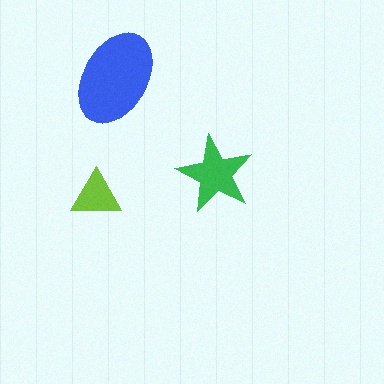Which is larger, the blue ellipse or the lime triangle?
The blue ellipse.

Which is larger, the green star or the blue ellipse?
The blue ellipse.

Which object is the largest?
The blue ellipse.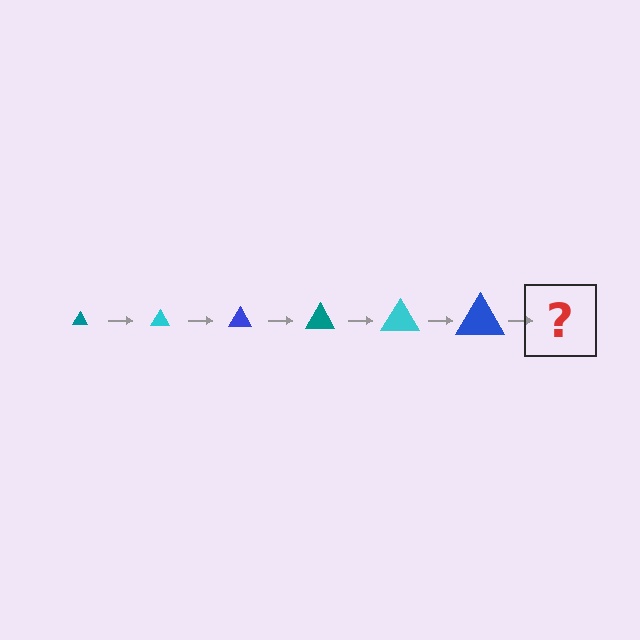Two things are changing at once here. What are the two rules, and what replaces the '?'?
The two rules are that the triangle grows larger each step and the color cycles through teal, cyan, and blue. The '?' should be a teal triangle, larger than the previous one.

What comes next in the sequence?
The next element should be a teal triangle, larger than the previous one.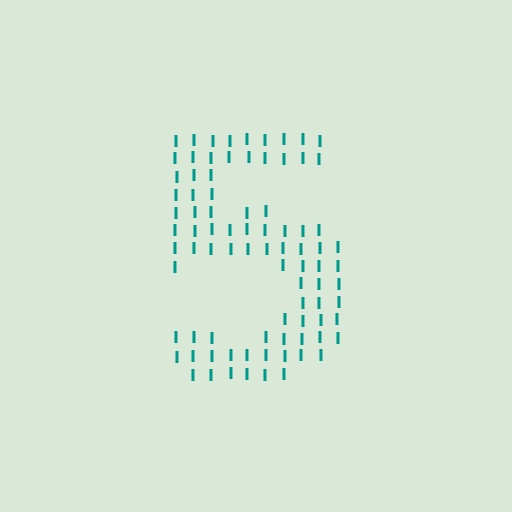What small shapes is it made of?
It is made of small letter I's.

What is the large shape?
The large shape is the digit 5.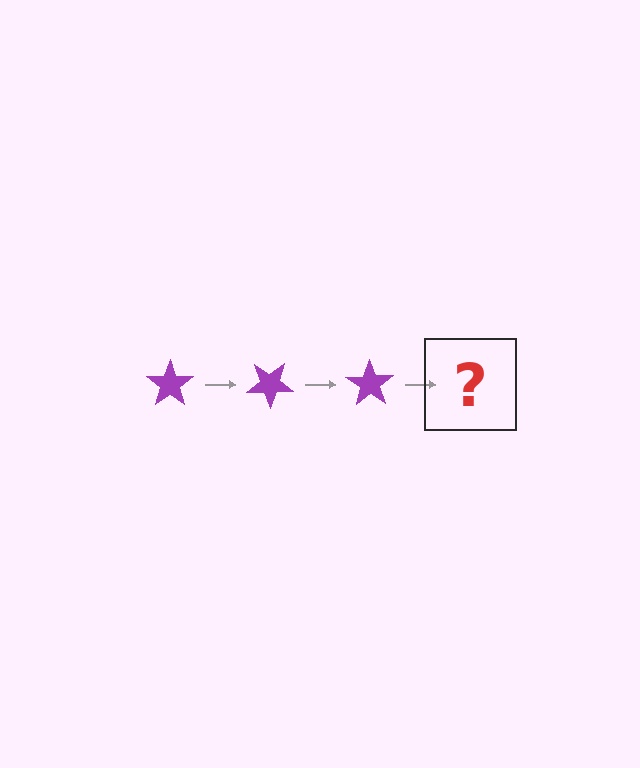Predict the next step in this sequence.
The next step is a purple star rotated 105 degrees.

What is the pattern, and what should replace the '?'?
The pattern is that the star rotates 35 degrees each step. The '?' should be a purple star rotated 105 degrees.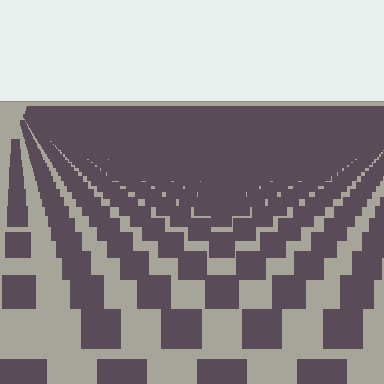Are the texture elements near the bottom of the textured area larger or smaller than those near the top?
Larger. Near the bottom, elements are closer to the viewer and appear at a bigger on-screen size.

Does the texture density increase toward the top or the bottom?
Density increases toward the top.